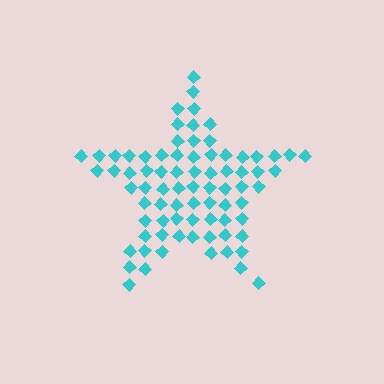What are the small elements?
The small elements are diamonds.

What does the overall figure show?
The overall figure shows a star.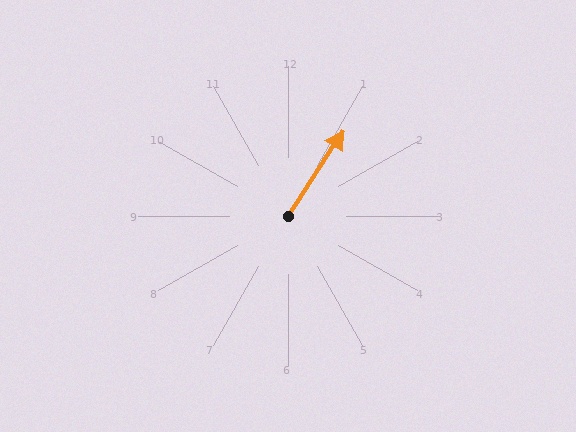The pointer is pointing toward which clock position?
Roughly 1 o'clock.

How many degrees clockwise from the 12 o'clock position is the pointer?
Approximately 33 degrees.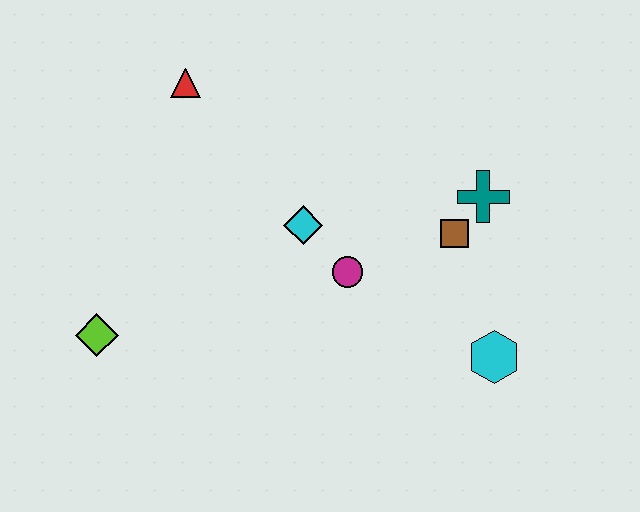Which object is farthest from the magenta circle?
The lime diamond is farthest from the magenta circle.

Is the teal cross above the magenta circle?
Yes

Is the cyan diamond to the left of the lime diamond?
No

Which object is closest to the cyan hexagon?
The brown square is closest to the cyan hexagon.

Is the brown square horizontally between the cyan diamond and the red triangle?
No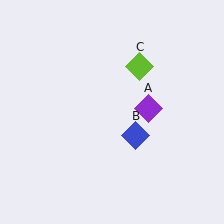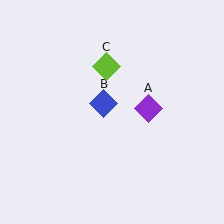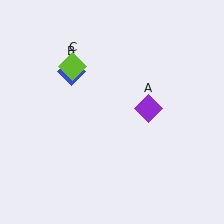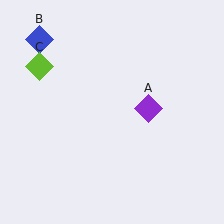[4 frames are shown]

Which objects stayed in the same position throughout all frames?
Purple diamond (object A) remained stationary.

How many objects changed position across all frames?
2 objects changed position: blue diamond (object B), lime diamond (object C).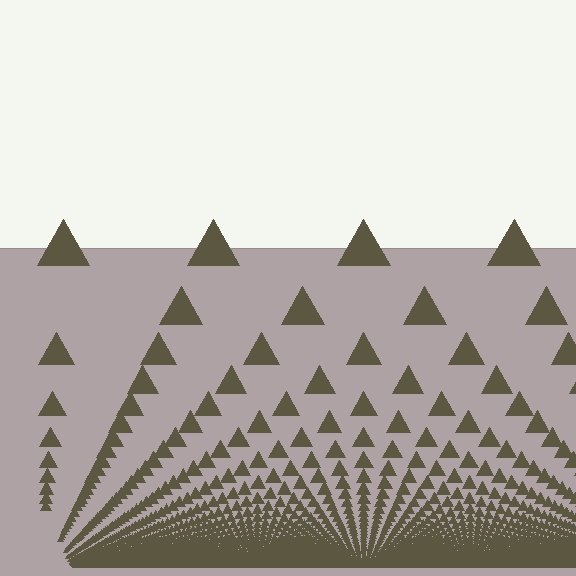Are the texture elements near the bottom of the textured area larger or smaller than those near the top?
Smaller. The gradient is inverted — elements near the bottom are smaller and denser.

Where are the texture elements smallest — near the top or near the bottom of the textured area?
Near the bottom.